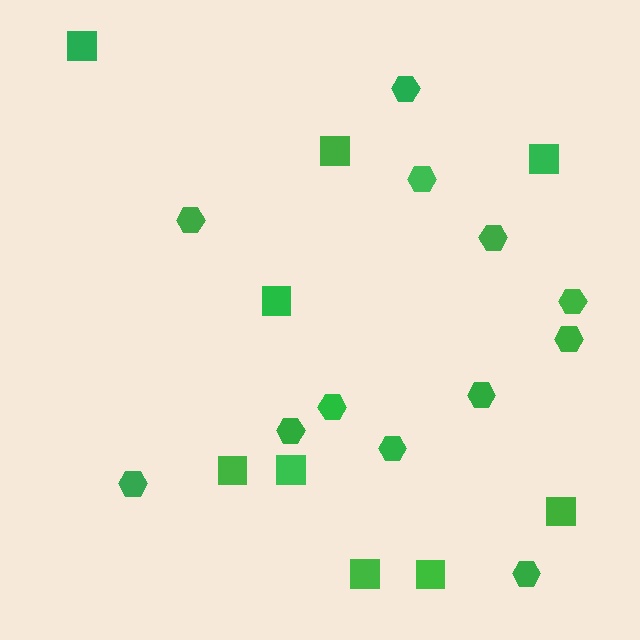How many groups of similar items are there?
There are 2 groups: one group of hexagons (12) and one group of squares (9).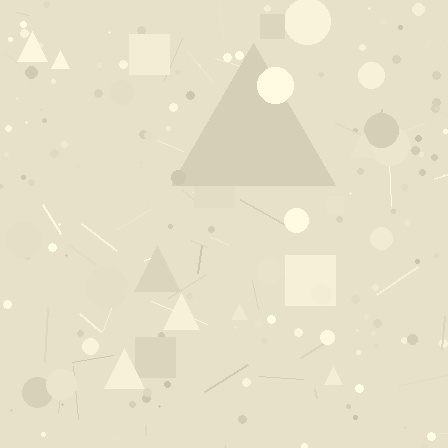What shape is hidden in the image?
A triangle is hidden in the image.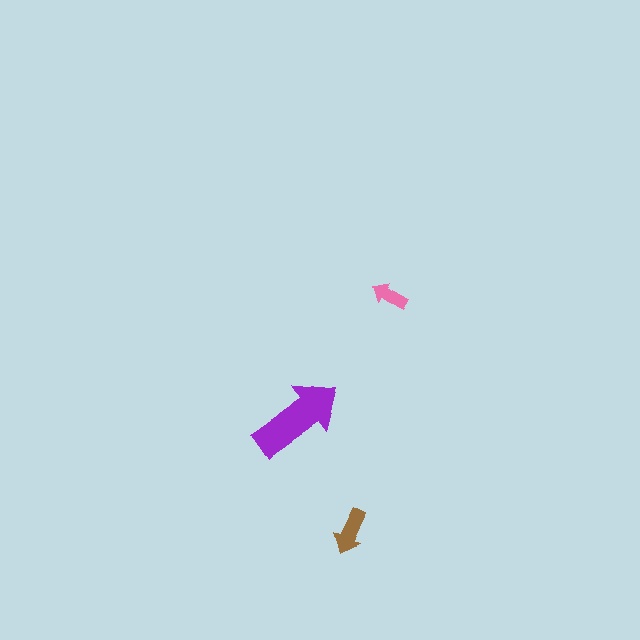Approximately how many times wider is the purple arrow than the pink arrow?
About 2.5 times wider.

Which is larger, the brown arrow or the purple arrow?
The purple one.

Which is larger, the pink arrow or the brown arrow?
The brown one.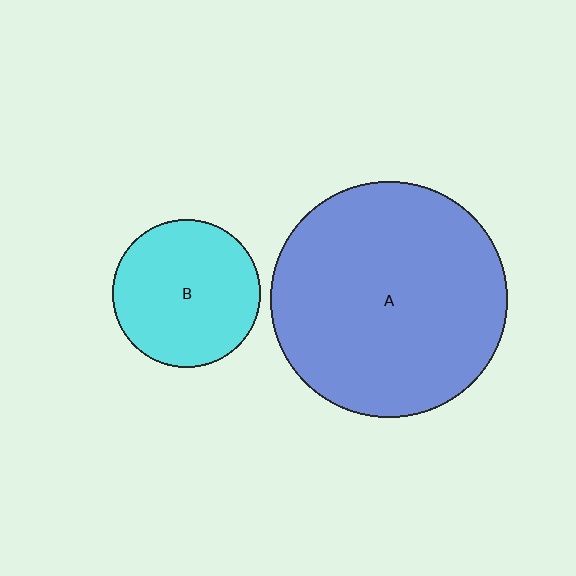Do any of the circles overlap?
No, none of the circles overlap.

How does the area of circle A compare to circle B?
Approximately 2.6 times.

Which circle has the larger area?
Circle A (blue).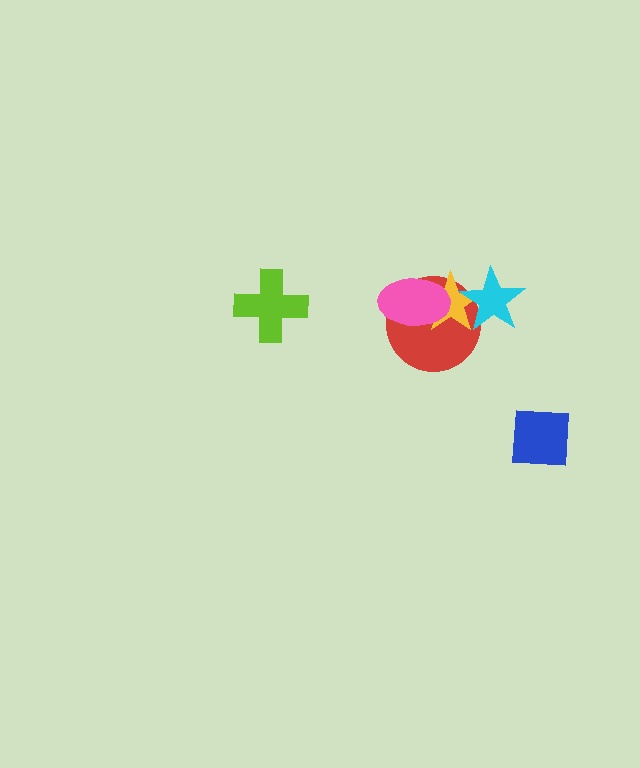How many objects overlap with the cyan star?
2 objects overlap with the cyan star.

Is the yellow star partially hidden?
Yes, it is partially covered by another shape.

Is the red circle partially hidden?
Yes, it is partially covered by another shape.